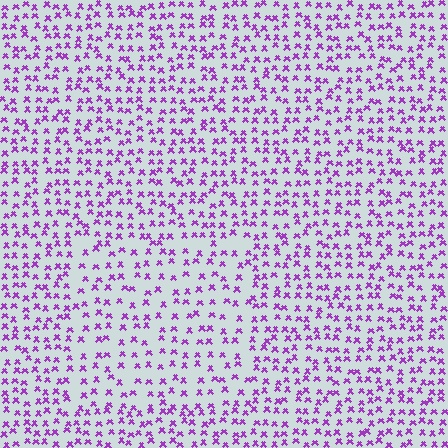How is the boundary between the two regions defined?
The boundary is defined by a change in element density (approximately 1.5x ratio). All elements are the same color, size, and shape.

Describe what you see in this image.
The image contains small purple elements arranged at two different densities. A rectangle-shaped region is visible where the elements are less densely packed than the surrounding area.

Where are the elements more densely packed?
The elements are more densely packed outside the rectangle boundary.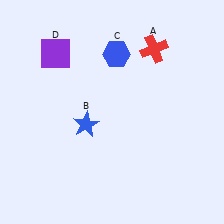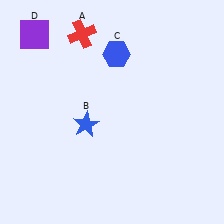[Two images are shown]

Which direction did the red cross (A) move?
The red cross (A) moved left.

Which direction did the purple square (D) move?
The purple square (D) moved left.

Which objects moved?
The objects that moved are: the red cross (A), the purple square (D).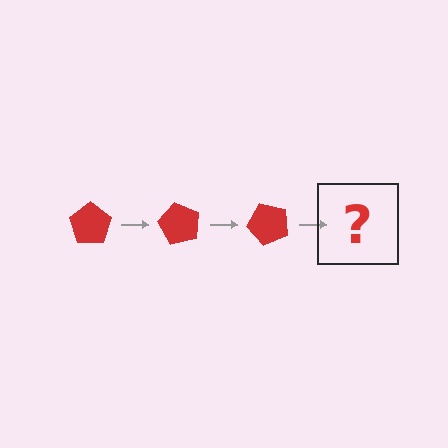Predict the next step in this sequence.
The next step is a red pentagon rotated 180 degrees.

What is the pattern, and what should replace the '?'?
The pattern is that the pentagon rotates 60 degrees each step. The '?' should be a red pentagon rotated 180 degrees.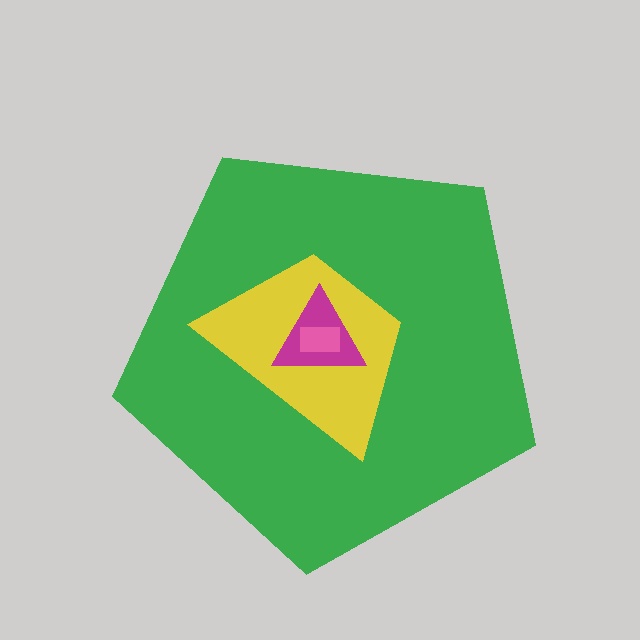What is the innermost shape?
The pink rectangle.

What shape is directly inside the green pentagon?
The yellow trapezoid.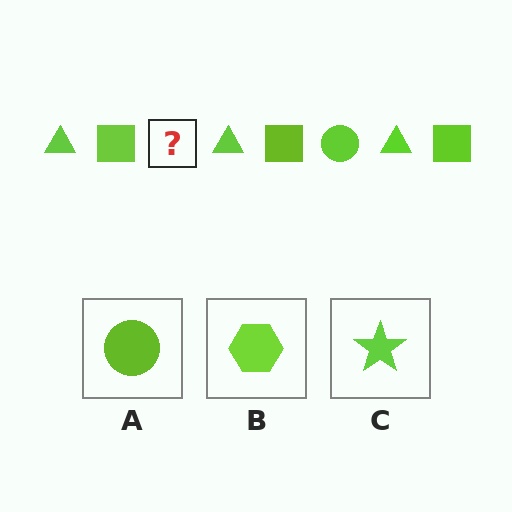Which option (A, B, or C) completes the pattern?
A.